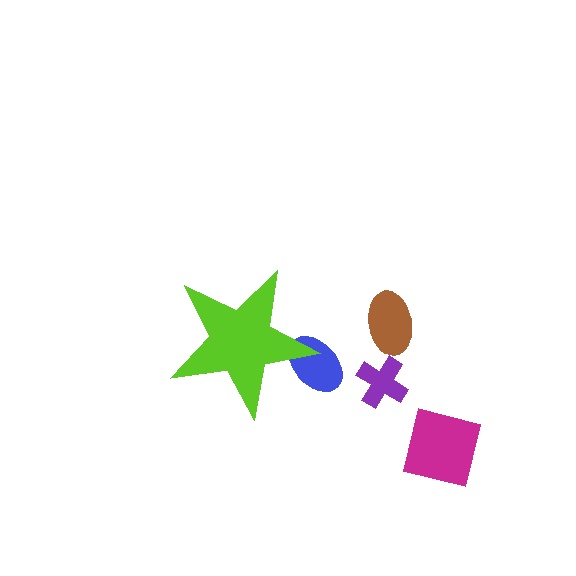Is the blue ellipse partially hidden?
Yes, the blue ellipse is partially hidden behind the lime star.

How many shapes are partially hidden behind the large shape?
1 shape is partially hidden.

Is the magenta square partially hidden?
No, the magenta square is fully visible.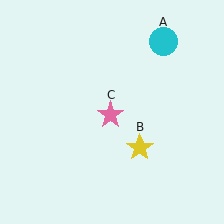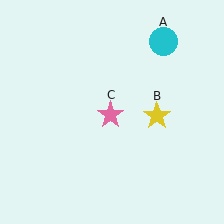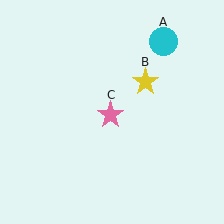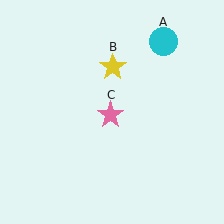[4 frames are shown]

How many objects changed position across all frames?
1 object changed position: yellow star (object B).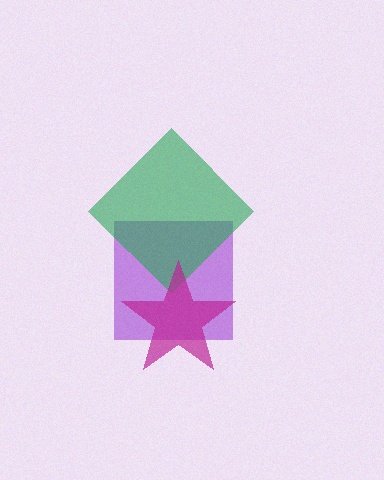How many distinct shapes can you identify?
There are 3 distinct shapes: a purple square, a green diamond, a magenta star.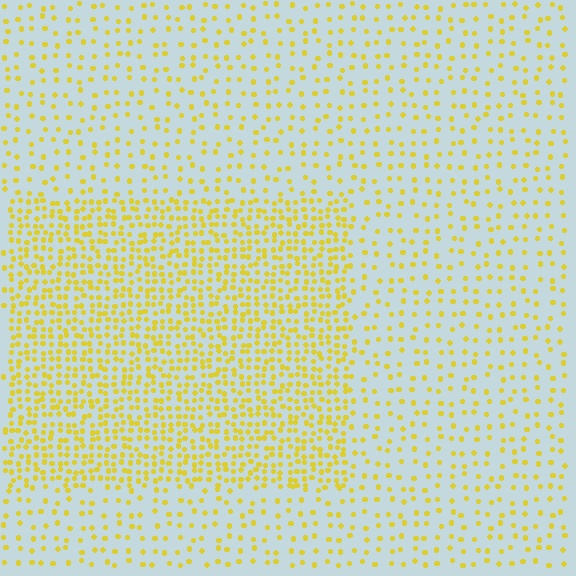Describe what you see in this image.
The image contains small yellow elements arranged at two different densities. A rectangle-shaped region is visible where the elements are more densely packed than the surrounding area.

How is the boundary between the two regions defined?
The boundary is defined by a change in element density (approximately 2.4x ratio). All elements are the same color, size, and shape.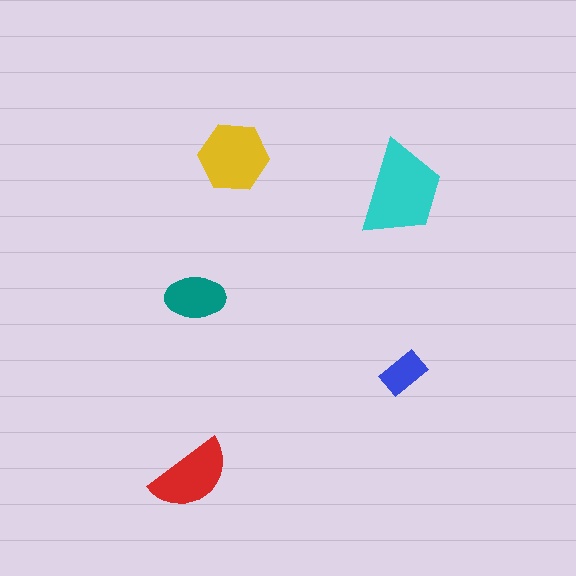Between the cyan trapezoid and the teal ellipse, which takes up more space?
The cyan trapezoid.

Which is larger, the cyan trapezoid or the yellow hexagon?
The cyan trapezoid.